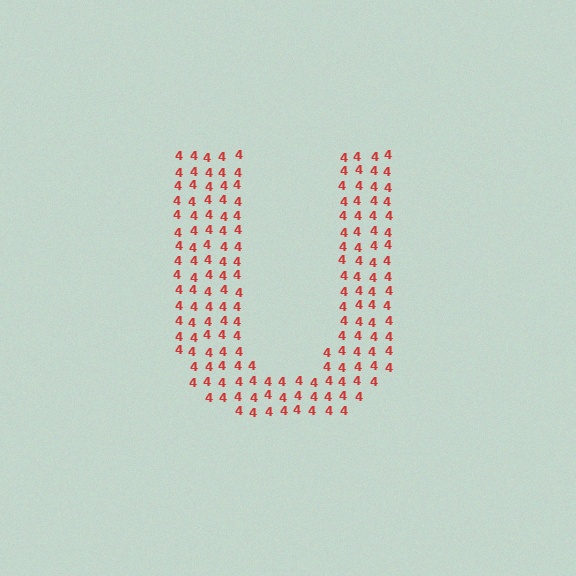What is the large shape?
The large shape is the letter U.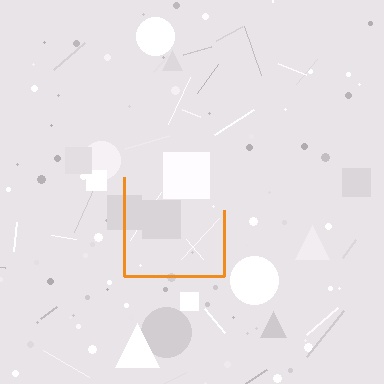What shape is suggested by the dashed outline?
The dashed outline suggests a square.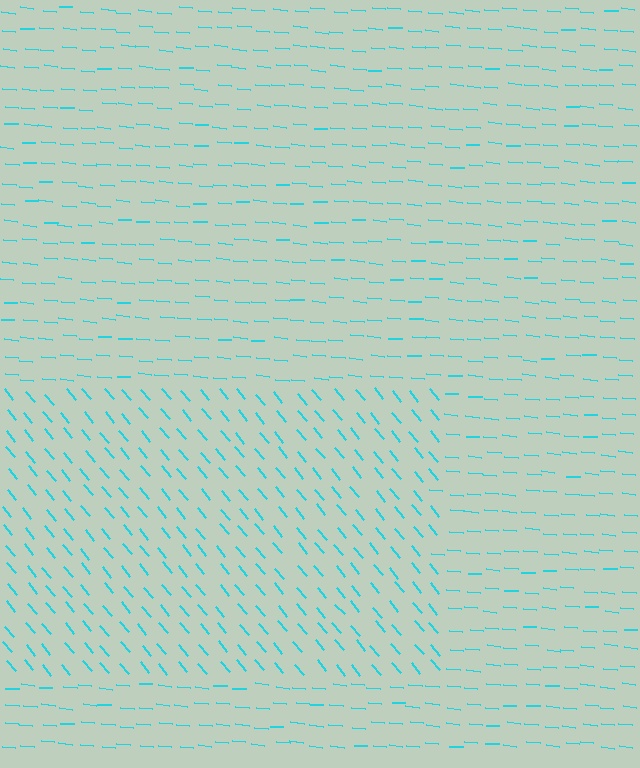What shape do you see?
I see a rectangle.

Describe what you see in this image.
The image is filled with small cyan line segments. A rectangle region in the image has lines oriented differently from the surrounding lines, creating a visible texture boundary.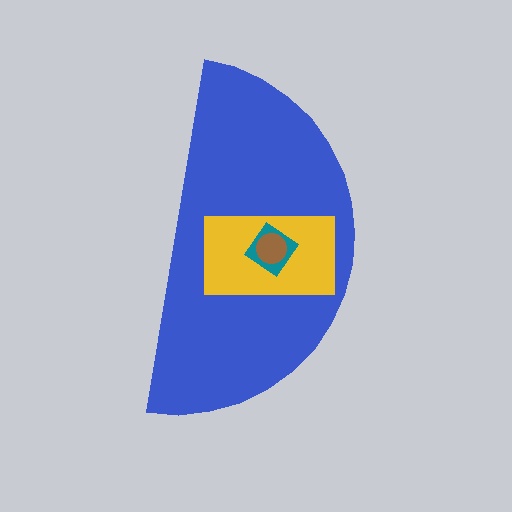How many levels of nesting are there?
4.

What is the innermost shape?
The brown circle.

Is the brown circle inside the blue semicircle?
Yes.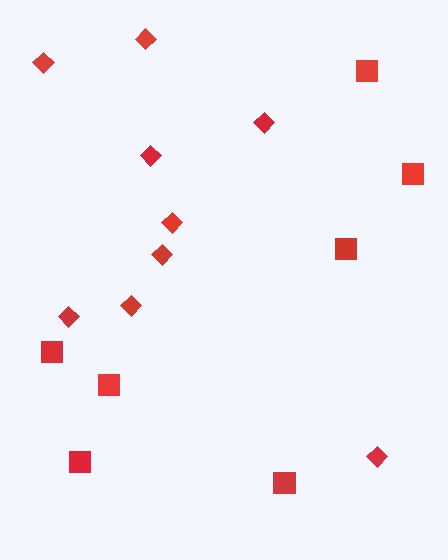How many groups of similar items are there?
There are 2 groups: one group of squares (7) and one group of diamonds (9).